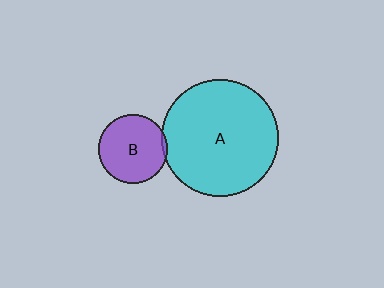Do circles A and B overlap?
Yes.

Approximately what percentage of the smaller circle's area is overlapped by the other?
Approximately 5%.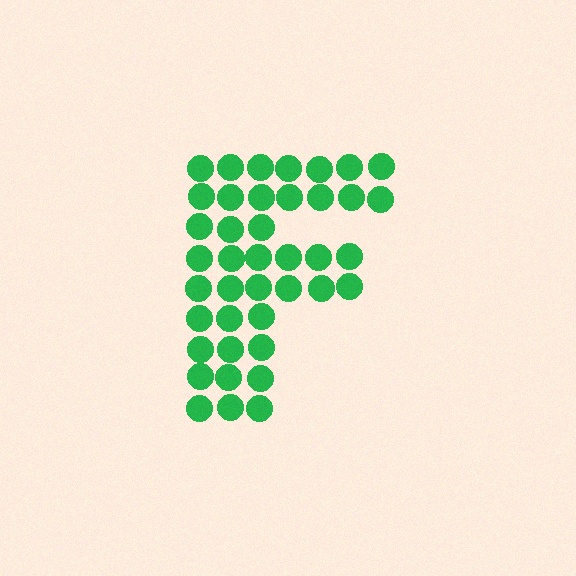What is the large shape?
The large shape is the letter F.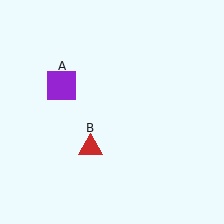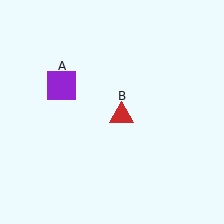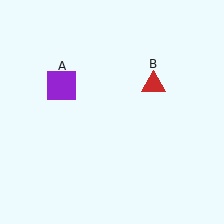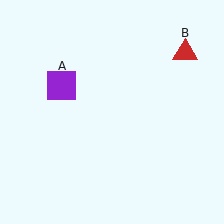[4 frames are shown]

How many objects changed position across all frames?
1 object changed position: red triangle (object B).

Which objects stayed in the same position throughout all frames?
Purple square (object A) remained stationary.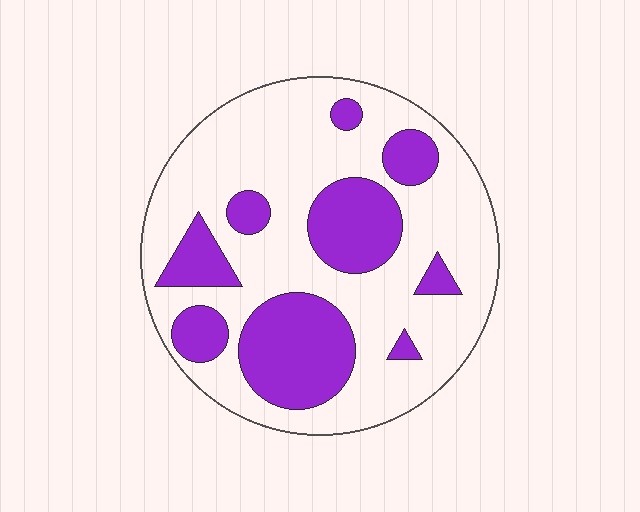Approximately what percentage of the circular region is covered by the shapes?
Approximately 30%.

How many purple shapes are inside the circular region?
9.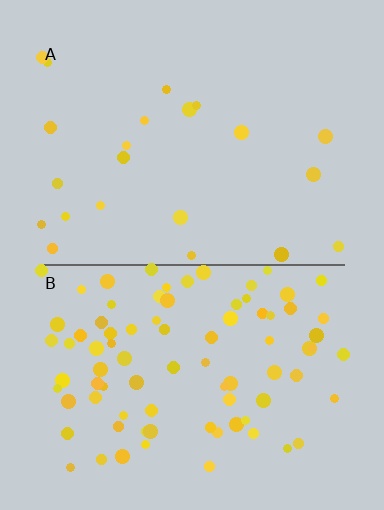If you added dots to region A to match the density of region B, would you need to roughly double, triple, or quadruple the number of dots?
Approximately quadruple.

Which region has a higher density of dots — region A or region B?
B (the bottom).